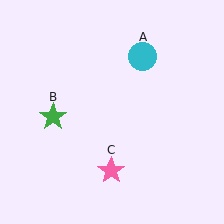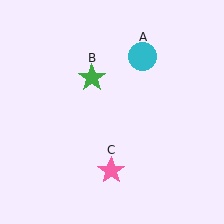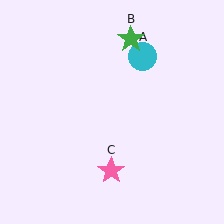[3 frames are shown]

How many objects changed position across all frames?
1 object changed position: green star (object B).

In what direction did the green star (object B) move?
The green star (object B) moved up and to the right.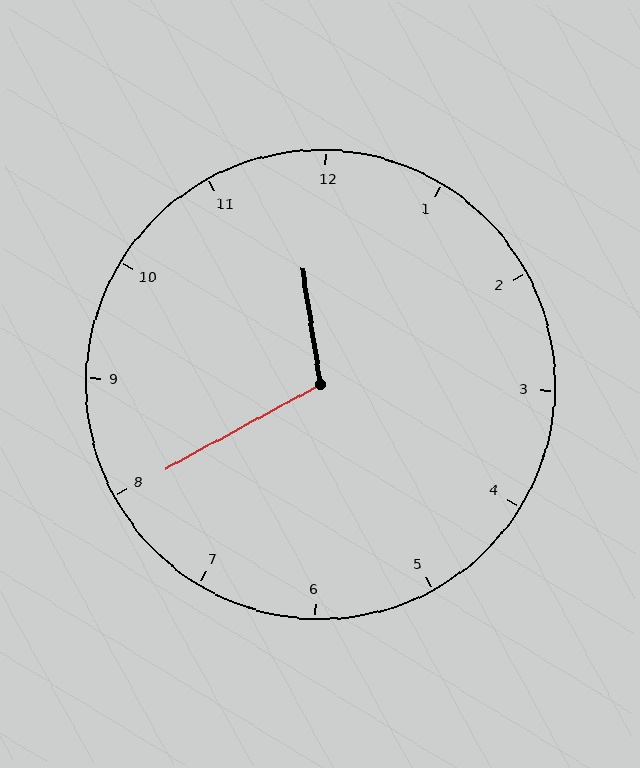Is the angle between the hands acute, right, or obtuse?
It is obtuse.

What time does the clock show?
11:40.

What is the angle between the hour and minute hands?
Approximately 110 degrees.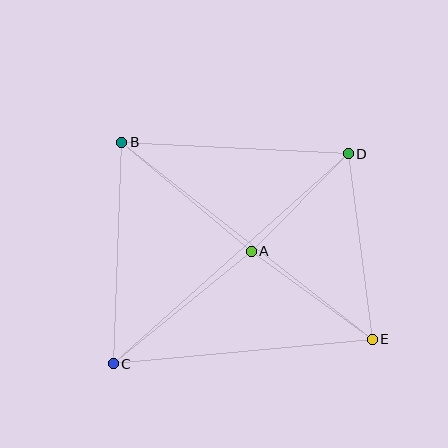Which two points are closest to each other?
Points A and D are closest to each other.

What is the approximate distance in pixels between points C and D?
The distance between C and D is approximately 315 pixels.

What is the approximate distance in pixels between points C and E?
The distance between C and E is approximately 260 pixels.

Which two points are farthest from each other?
Points B and E are farthest from each other.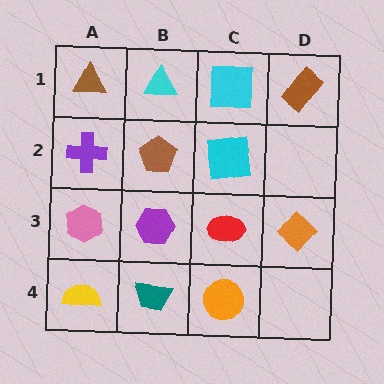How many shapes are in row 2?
3 shapes.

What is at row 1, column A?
A brown triangle.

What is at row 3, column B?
A purple hexagon.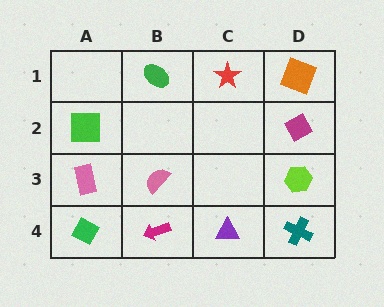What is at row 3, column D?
A lime hexagon.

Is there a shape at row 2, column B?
No, that cell is empty.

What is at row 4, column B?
A magenta arrow.